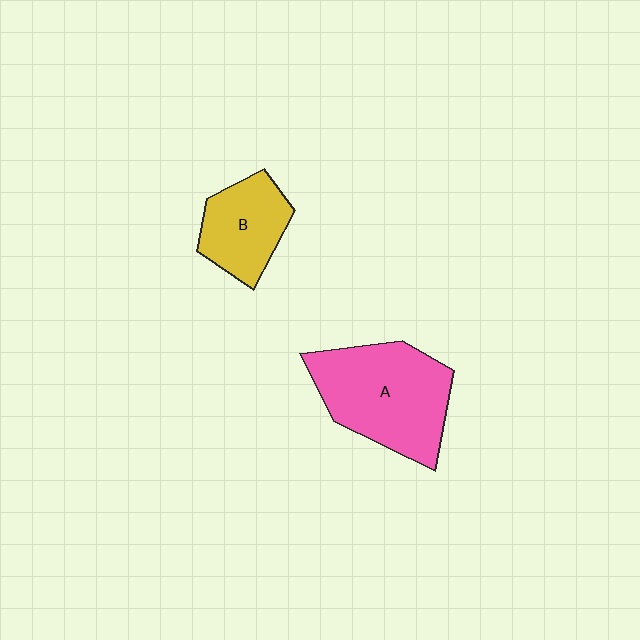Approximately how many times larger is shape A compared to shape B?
Approximately 1.7 times.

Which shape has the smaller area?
Shape B (yellow).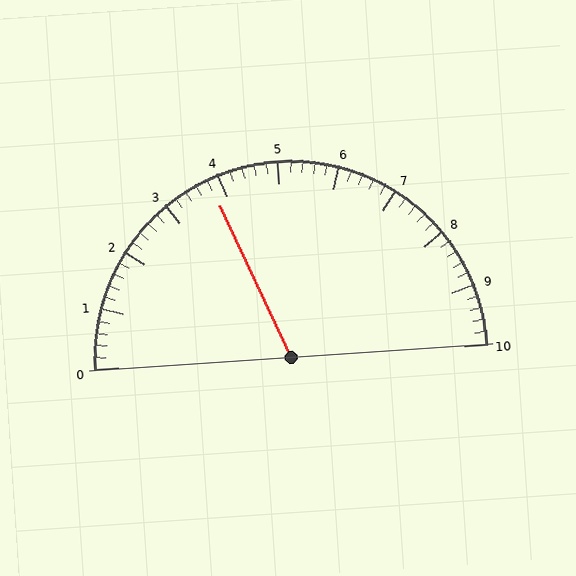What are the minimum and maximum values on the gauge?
The gauge ranges from 0 to 10.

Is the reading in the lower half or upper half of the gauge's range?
The reading is in the lower half of the range (0 to 10).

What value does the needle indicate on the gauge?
The needle indicates approximately 3.8.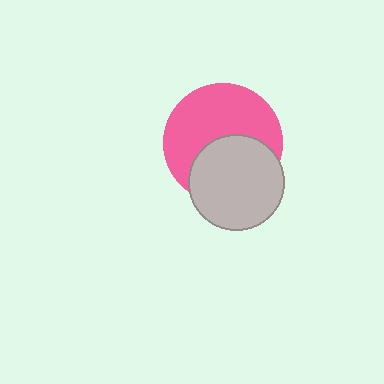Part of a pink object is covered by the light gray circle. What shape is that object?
It is a circle.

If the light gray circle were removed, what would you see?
You would see the complete pink circle.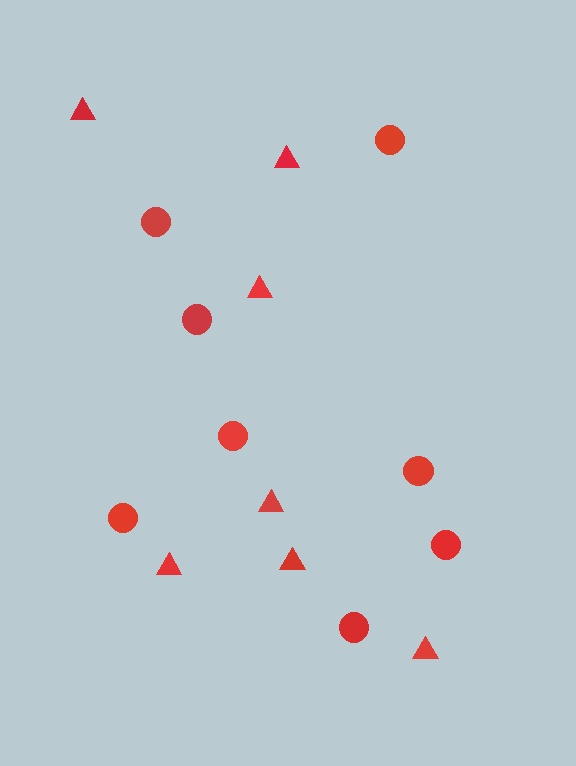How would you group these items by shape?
There are 2 groups: one group of triangles (7) and one group of circles (8).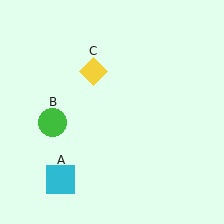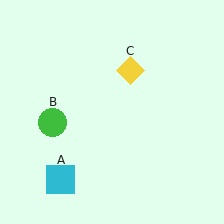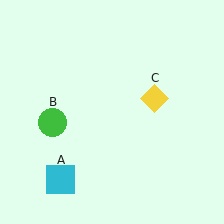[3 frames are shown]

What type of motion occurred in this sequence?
The yellow diamond (object C) rotated clockwise around the center of the scene.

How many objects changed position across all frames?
1 object changed position: yellow diamond (object C).